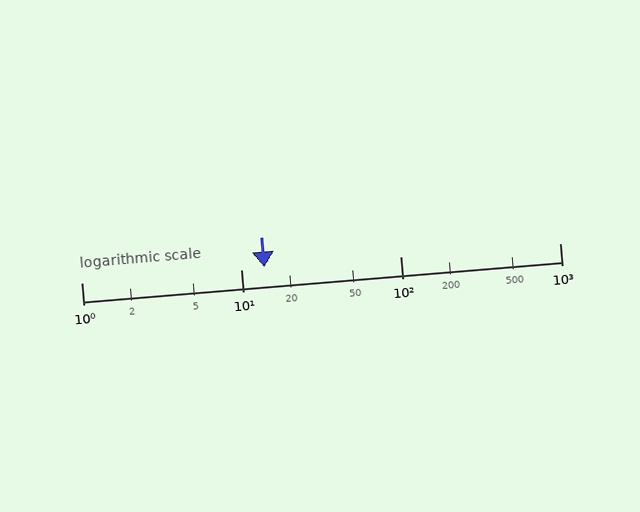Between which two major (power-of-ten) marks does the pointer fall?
The pointer is between 10 and 100.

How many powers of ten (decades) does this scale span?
The scale spans 3 decades, from 1 to 1000.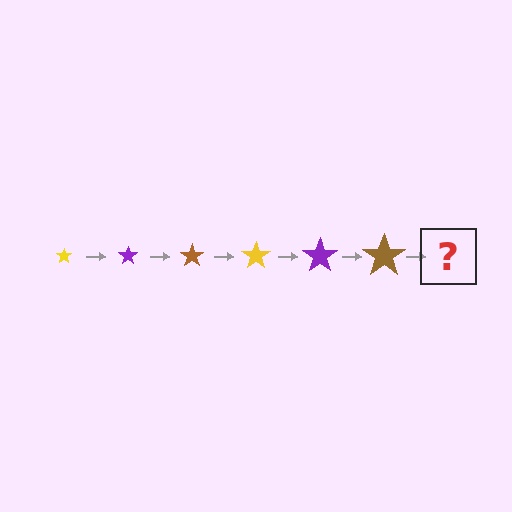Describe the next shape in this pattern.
It should be a yellow star, larger than the previous one.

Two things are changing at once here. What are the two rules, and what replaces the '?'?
The two rules are that the star grows larger each step and the color cycles through yellow, purple, and brown. The '?' should be a yellow star, larger than the previous one.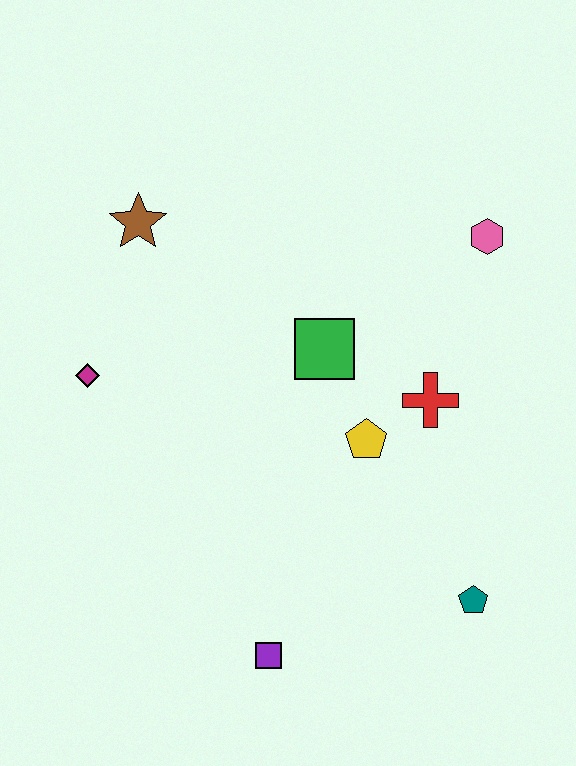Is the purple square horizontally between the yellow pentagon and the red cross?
No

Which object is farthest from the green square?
The purple square is farthest from the green square.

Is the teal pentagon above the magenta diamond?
No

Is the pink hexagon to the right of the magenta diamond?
Yes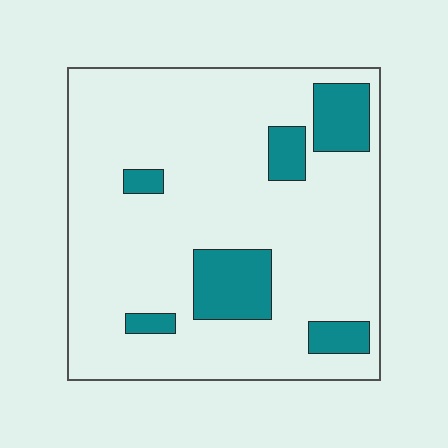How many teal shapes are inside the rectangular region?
6.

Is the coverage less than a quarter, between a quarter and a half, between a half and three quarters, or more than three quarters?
Less than a quarter.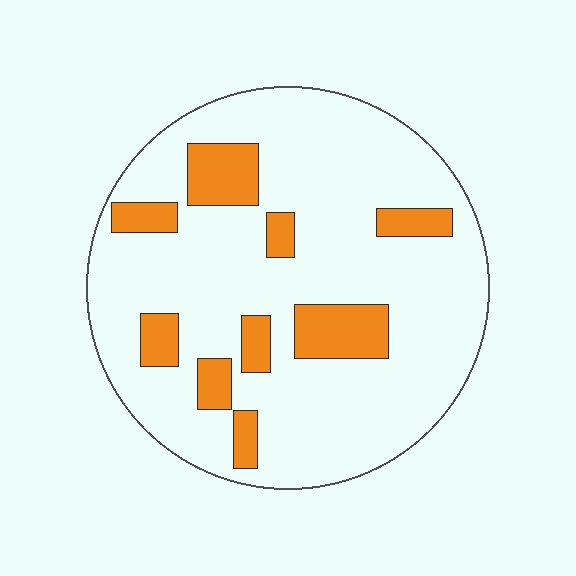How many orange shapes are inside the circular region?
9.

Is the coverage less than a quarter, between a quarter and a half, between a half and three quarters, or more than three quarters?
Less than a quarter.